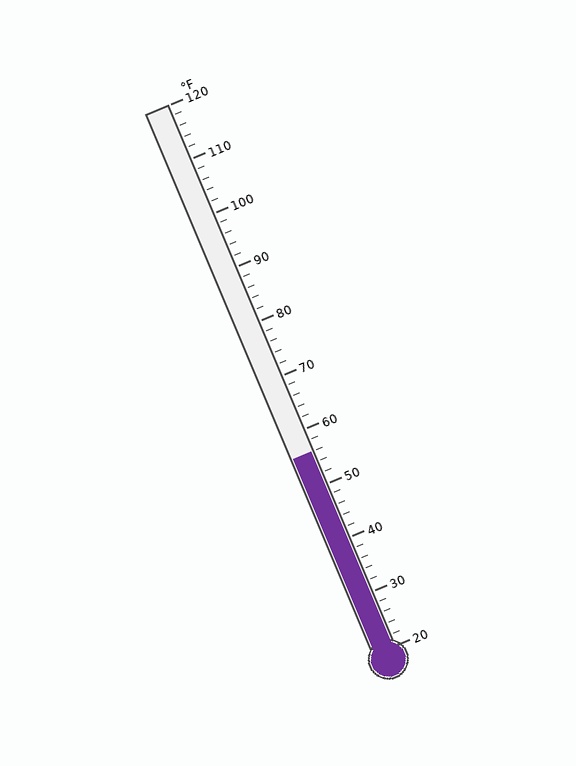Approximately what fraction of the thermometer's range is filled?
The thermometer is filled to approximately 35% of its range.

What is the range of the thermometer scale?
The thermometer scale ranges from 20°F to 120°F.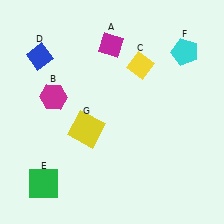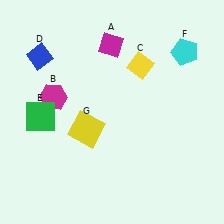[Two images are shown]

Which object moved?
The green square (E) moved up.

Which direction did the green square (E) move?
The green square (E) moved up.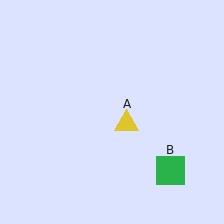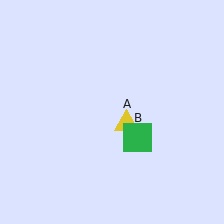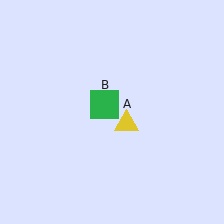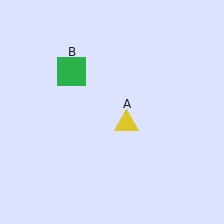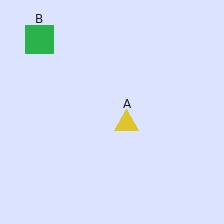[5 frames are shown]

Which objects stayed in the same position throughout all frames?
Yellow triangle (object A) remained stationary.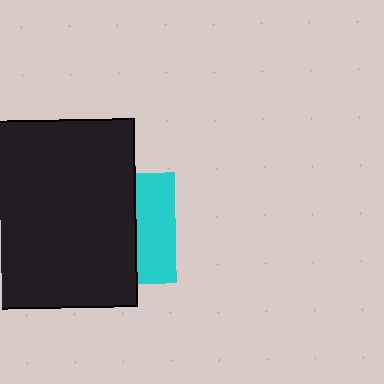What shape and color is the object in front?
The object in front is a black rectangle.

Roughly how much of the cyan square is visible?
A small part of it is visible (roughly 36%).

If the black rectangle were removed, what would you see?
You would see the complete cyan square.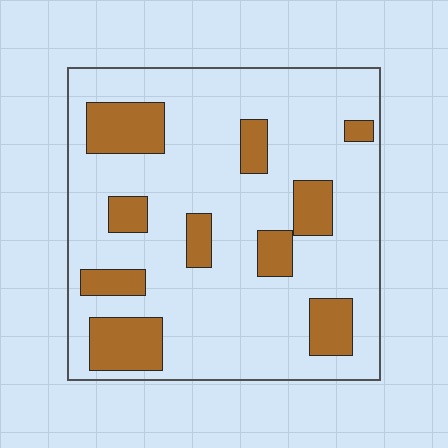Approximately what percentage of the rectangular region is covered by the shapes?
Approximately 20%.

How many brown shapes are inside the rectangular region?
10.